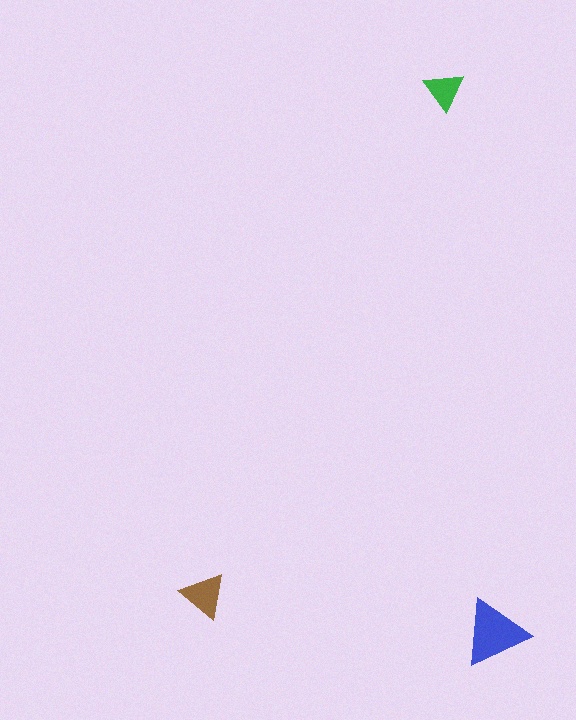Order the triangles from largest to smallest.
the blue one, the brown one, the green one.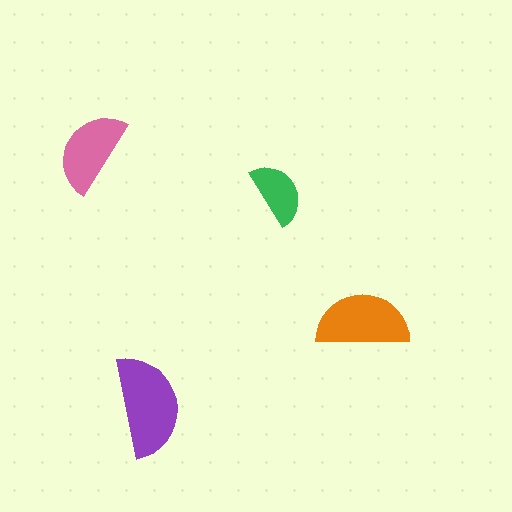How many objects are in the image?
There are 4 objects in the image.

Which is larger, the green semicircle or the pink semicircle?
The pink one.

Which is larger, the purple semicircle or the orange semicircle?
The purple one.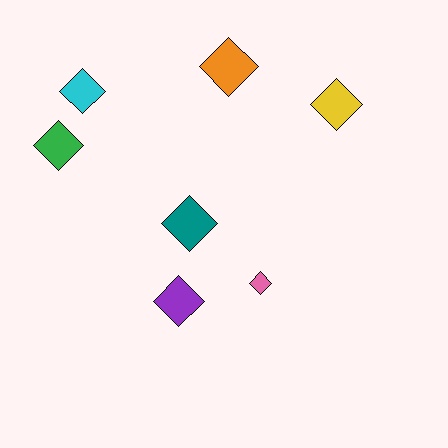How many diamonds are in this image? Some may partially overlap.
There are 7 diamonds.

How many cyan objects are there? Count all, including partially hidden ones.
There is 1 cyan object.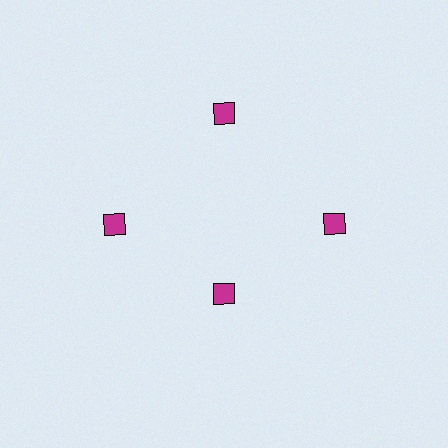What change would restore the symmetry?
The symmetry would be restored by moving it outward, back onto the ring so that all 4 diamonds sit at equal angles and equal distance from the center.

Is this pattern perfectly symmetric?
No. The 4 magenta diamonds are arranged in a ring, but one element near the 6 o'clock position is pulled inward toward the center, breaking the 4-fold rotational symmetry.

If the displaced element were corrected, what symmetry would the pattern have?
It would have 4-fold rotational symmetry — the pattern would map onto itself every 90 degrees.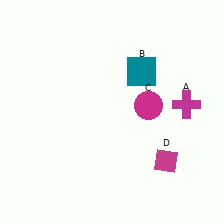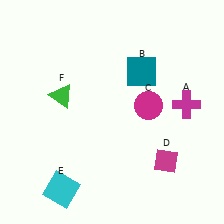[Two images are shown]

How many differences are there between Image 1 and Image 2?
There are 2 differences between the two images.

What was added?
A cyan square (E), a green triangle (F) were added in Image 2.